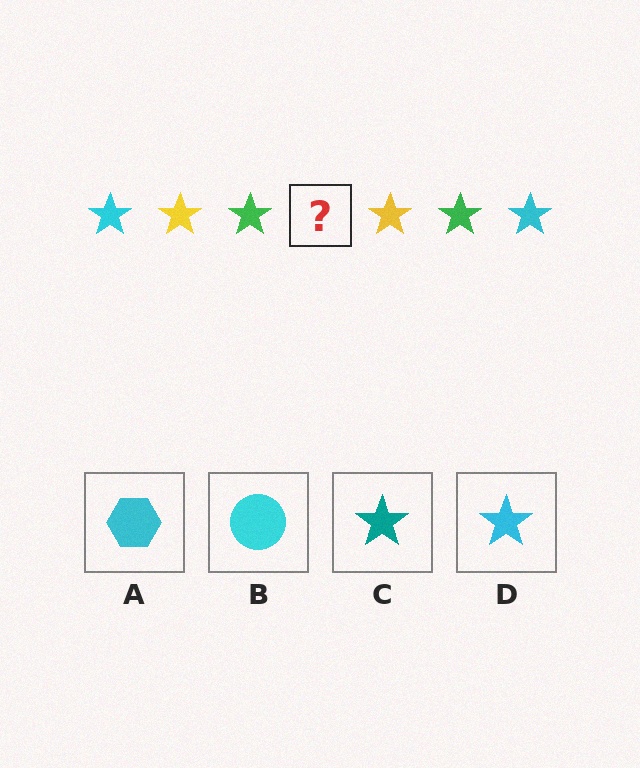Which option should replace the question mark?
Option D.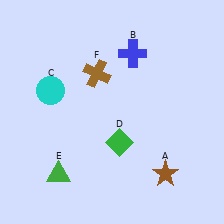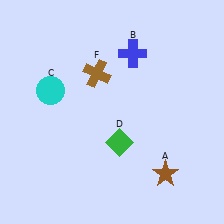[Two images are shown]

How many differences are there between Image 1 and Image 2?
There is 1 difference between the two images.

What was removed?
The green triangle (E) was removed in Image 2.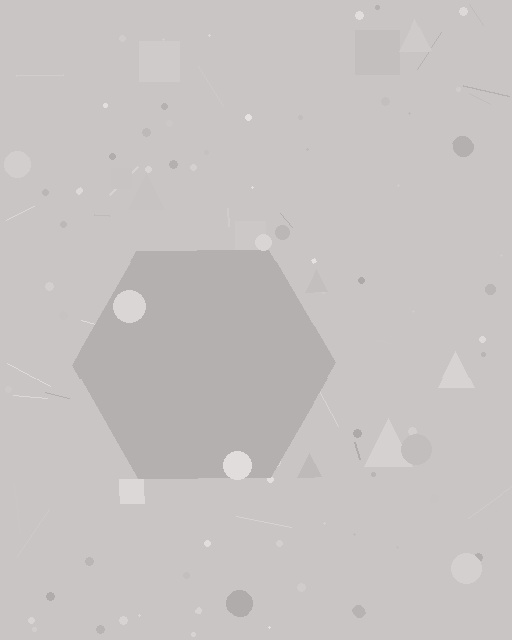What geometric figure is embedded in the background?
A hexagon is embedded in the background.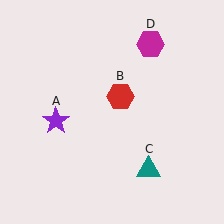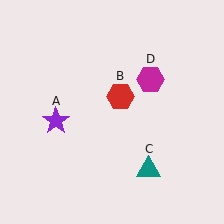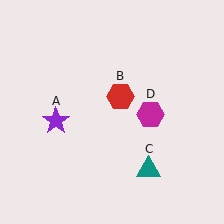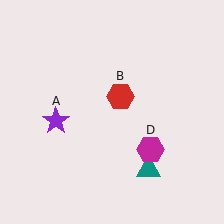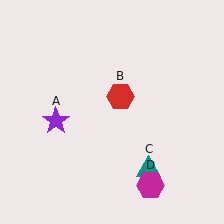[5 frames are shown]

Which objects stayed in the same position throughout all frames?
Purple star (object A) and red hexagon (object B) and teal triangle (object C) remained stationary.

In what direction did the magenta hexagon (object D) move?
The magenta hexagon (object D) moved down.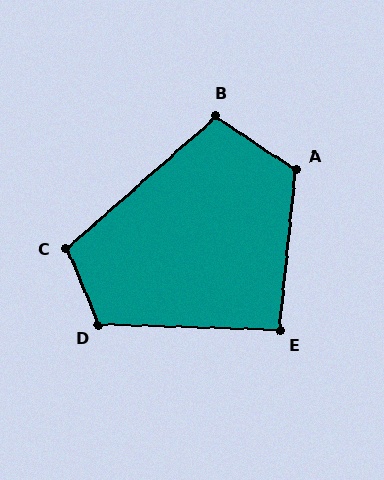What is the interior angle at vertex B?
Approximately 105 degrees (obtuse).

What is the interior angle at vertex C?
Approximately 108 degrees (obtuse).